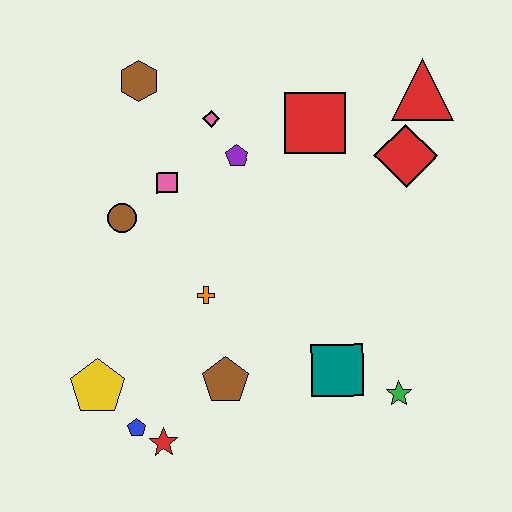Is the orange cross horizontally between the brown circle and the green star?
Yes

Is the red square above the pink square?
Yes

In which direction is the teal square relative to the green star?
The teal square is to the left of the green star.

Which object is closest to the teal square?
The green star is closest to the teal square.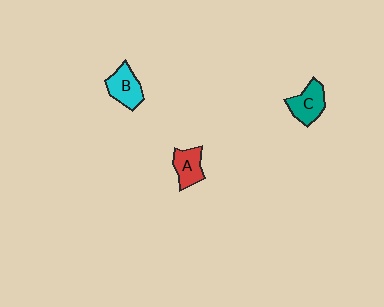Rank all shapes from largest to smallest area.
From largest to smallest: C (teal), B (cyan), A (red).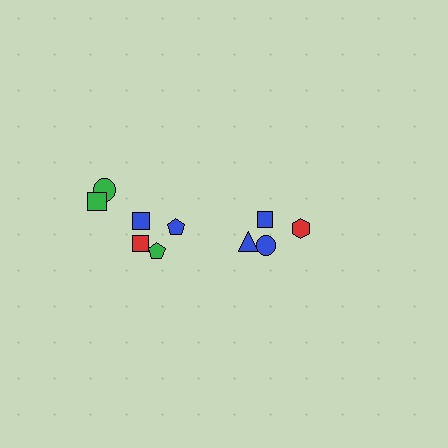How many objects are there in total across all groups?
There are 10 objects.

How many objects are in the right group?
There are 4 objects.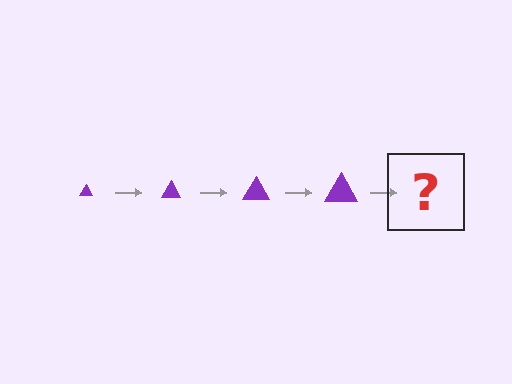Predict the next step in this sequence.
The next step is a purple triangle, larger than the previous one.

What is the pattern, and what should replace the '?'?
The pattern is that the triangle gets progressively larger each step. The '?' should be a purple triangle, larger than the previous one.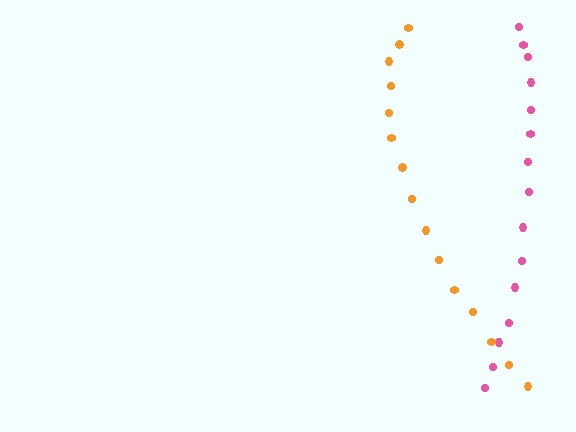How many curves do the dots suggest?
There are 2 distinct paths.